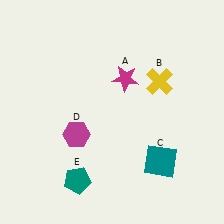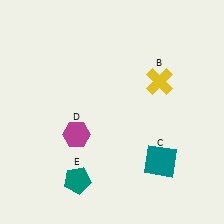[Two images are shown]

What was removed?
The magenta star (A) was removed in Image 2.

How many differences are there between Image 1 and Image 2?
There is 1 difference between the two images.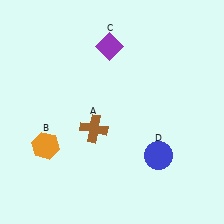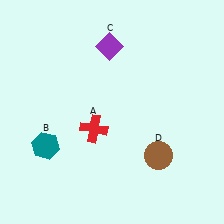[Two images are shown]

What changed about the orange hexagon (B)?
In Image 1, B is orange. In Image 2, it changed to teal.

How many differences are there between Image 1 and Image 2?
There are 3 differences between the two images.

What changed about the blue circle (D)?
In Image 1, D is blue. In Image 2, it changed to brown.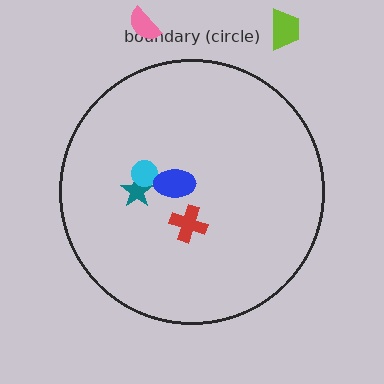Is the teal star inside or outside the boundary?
Inside.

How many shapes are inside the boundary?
4 inside, 2 outside.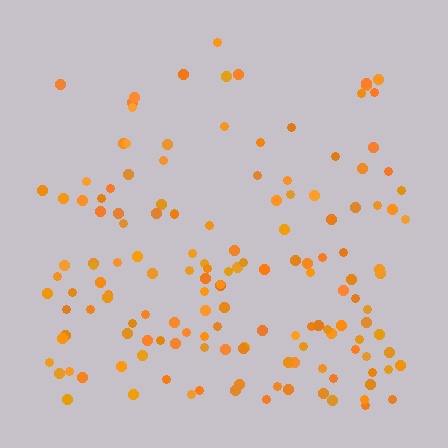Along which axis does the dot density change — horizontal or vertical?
Vertical.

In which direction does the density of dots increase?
From top to bottom, with the bottom side densest.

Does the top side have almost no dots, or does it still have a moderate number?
Still a moderate number, just noticeably fewer than the bottom.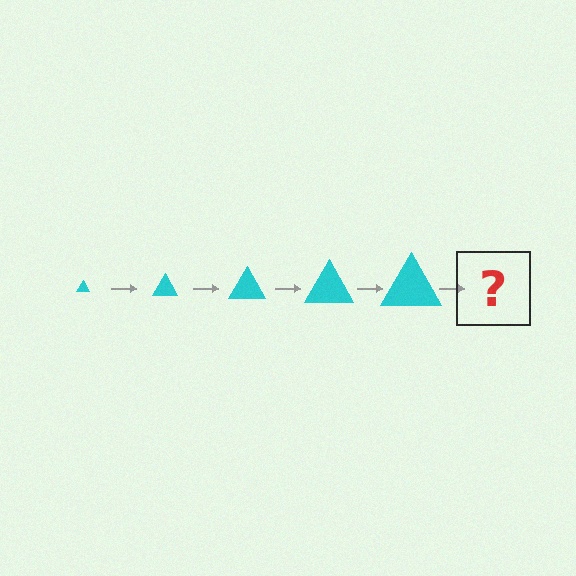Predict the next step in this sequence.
The next step is a cyan triangle, larger than the previous one.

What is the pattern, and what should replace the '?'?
The pattern is that the triangle gets progressively larger each step. The '?' should be a cyan triangle, larger than the previous one.